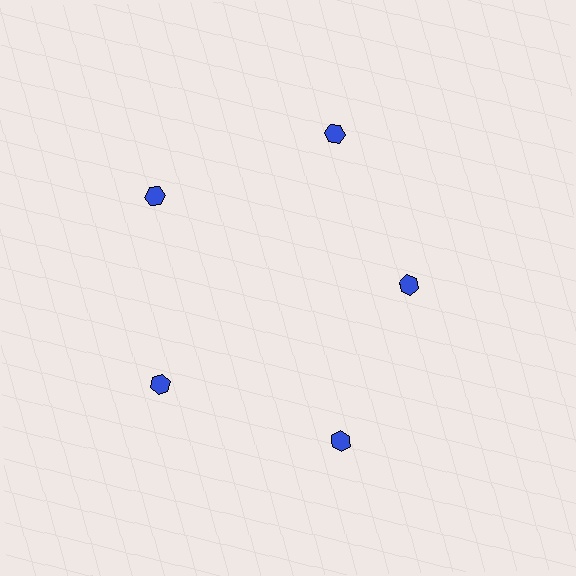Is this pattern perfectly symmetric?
No. The 5 blue hexagons are arranged in a ring, but one element near the 3 o'clock position is pulled inward toward the center, breaking the 5-fold rotational symmetry.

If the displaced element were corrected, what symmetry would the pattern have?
It would have 5-fold rotational symmetry — the pattern would map onto itself every 72 degrees.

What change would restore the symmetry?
The symmetry would be restored by moving it outward, back onto the ring so that all 5 hexagons sit at equal angles and equal distance from the center.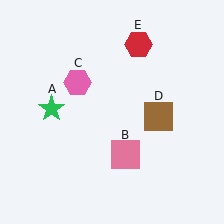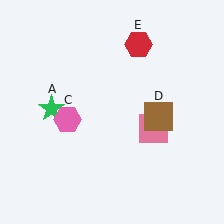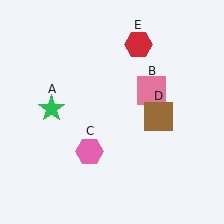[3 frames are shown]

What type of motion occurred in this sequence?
The pink square (object B), pink hexagon (object C) rotated counterclockwise around the center of the scene.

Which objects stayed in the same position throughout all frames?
Green star (object A) and brown square (object D) and red hexagon (object E) remained stationary.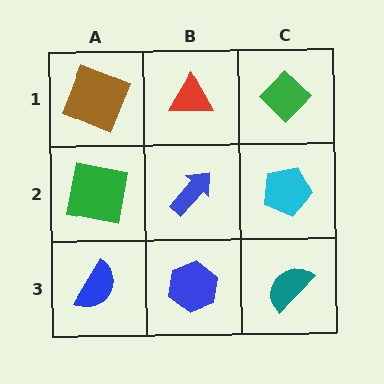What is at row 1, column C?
A green diamond.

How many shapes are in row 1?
3 shapes.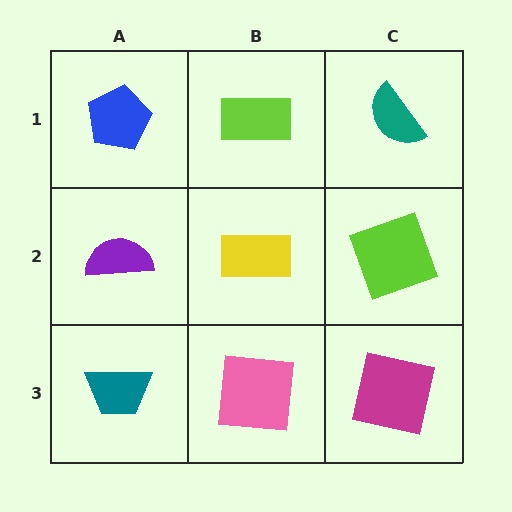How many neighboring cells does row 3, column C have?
2.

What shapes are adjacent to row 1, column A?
A purple semicircle (row 2, column A), a lime rectangle (row 1, column B).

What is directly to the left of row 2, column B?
A purple semicircle.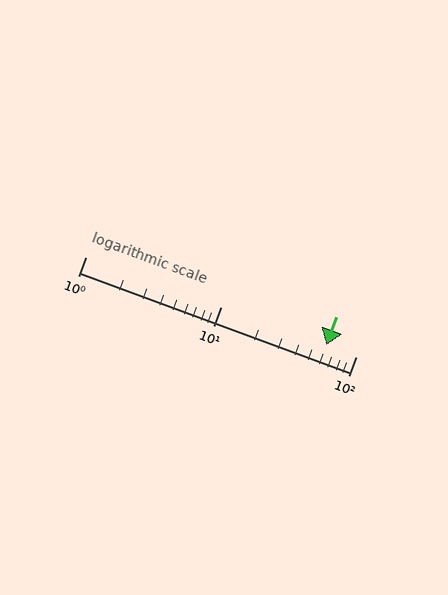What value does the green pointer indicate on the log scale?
The pointer indicates approximately 60.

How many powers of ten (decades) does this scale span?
The scale spans 2 decades, from 1 to 100.